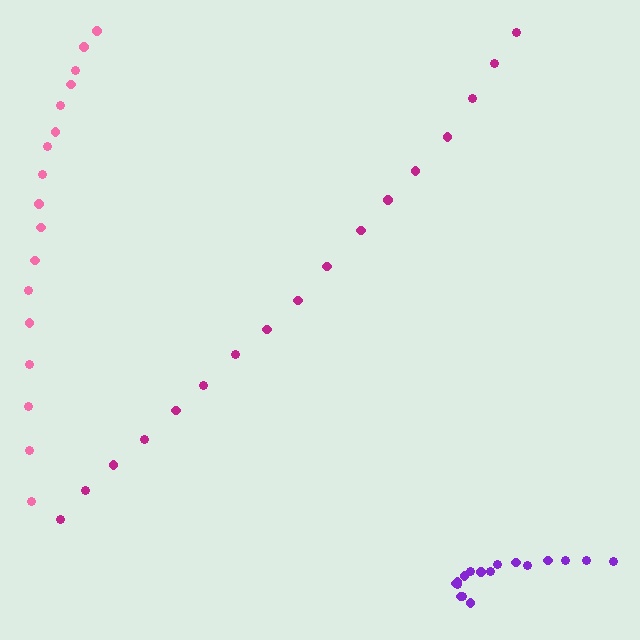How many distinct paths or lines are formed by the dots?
There are 3 distinct paths.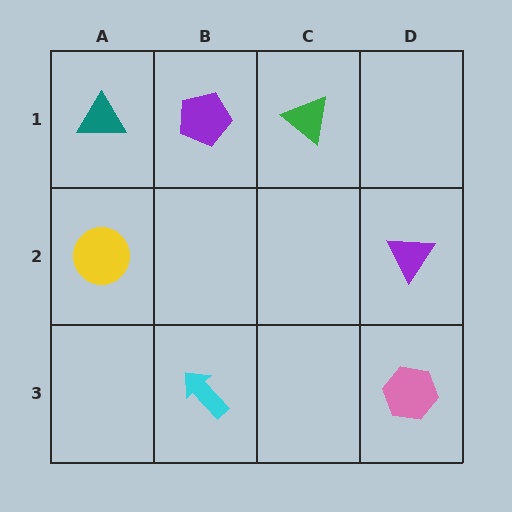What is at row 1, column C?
A green triangle.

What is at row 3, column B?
A cyan arrow.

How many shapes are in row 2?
2 shapes.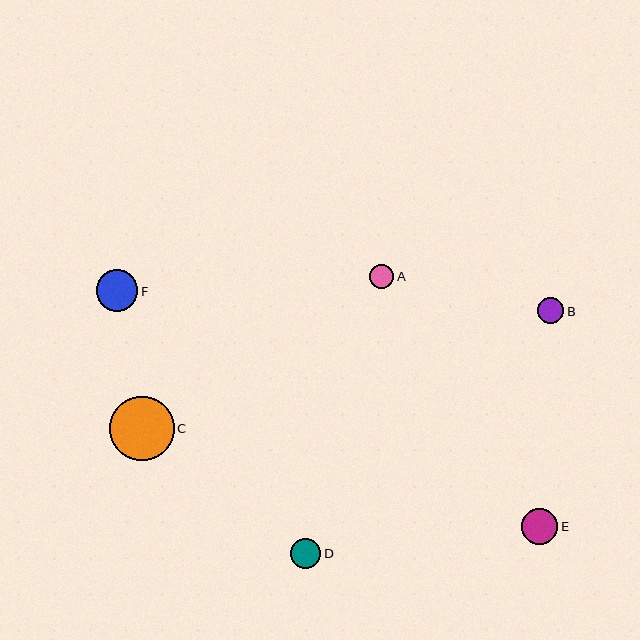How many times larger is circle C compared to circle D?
Circle C is approximately 2.2 times the size of circle D.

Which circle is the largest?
Circle C is the largest with a size of approximately 64 pixels.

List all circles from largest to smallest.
From largest to smallest: C, F, E, D, B, A.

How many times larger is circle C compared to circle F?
Circle C is approximately 1.6 times the size of circle F.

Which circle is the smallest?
Circle A is the smallest with a size of approximately 24 pixels.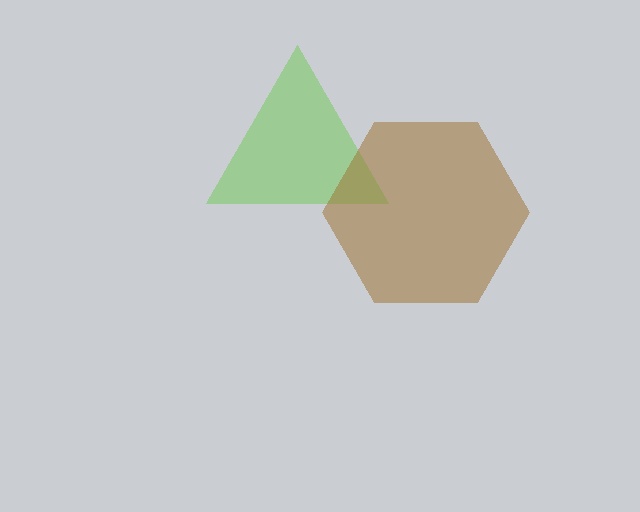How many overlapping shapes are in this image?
There are 2 overlapping shapes in the image.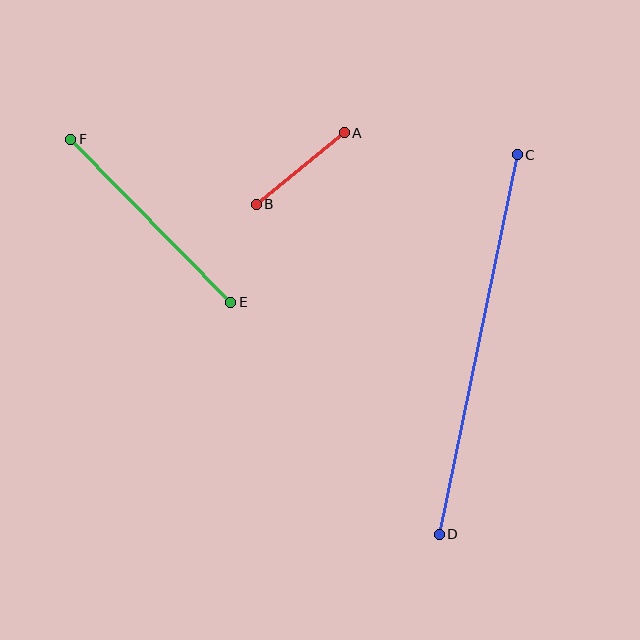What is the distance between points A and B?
The distance is approximately 113 pixels.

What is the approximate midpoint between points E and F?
The midpoint is at approximately (151, 221) pixels.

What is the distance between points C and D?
The distance is approximately 387 pixels.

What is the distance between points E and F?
The distance is approximately 229 pixels.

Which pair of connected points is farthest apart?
Points C and D are farthest apart.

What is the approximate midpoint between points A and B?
The midpoint is at approximately (300, 169) pixels.